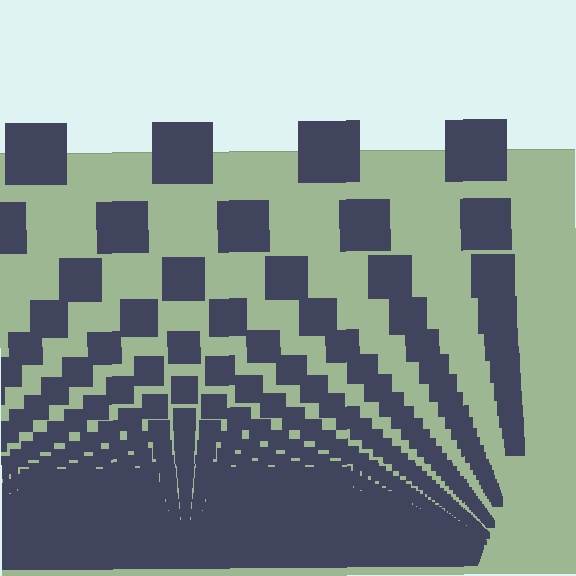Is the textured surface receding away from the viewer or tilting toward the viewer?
The surface appears to tilt toward the viewer. Texture elements get larger and sparser toward the top.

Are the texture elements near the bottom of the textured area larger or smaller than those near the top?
Smaller. The gradient is inverted — elements near the bottom are smaller and denser.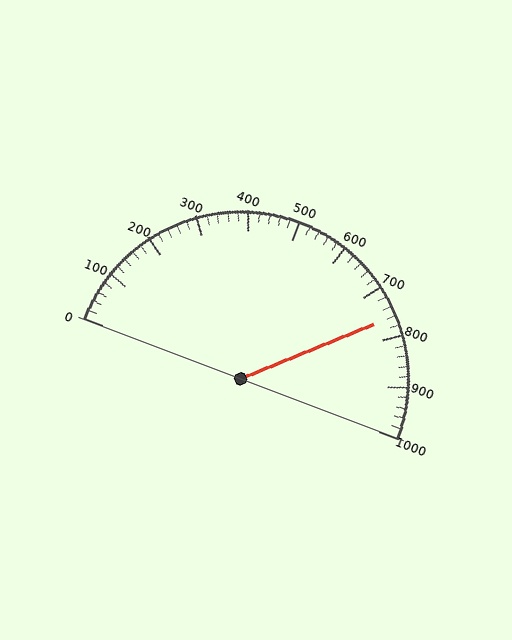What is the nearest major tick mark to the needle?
The nearest major tick mark is 800.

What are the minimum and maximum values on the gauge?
The gauge ranges from 0 to 1000.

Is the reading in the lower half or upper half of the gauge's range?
The reading is in the upper half of the range (0 to 1000).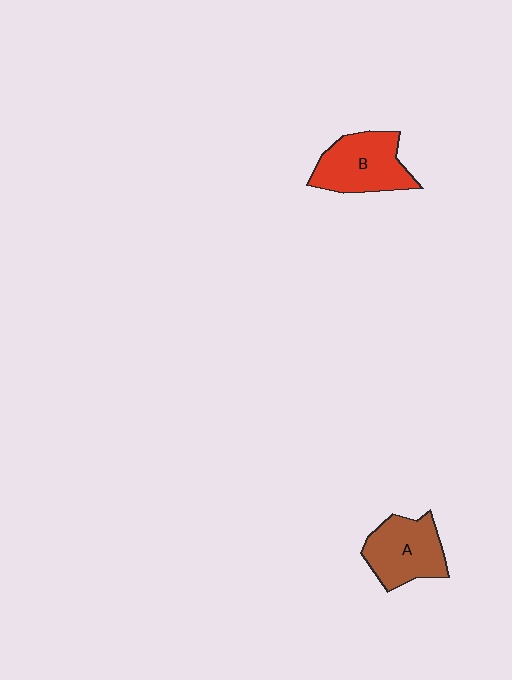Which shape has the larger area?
Shape B (red).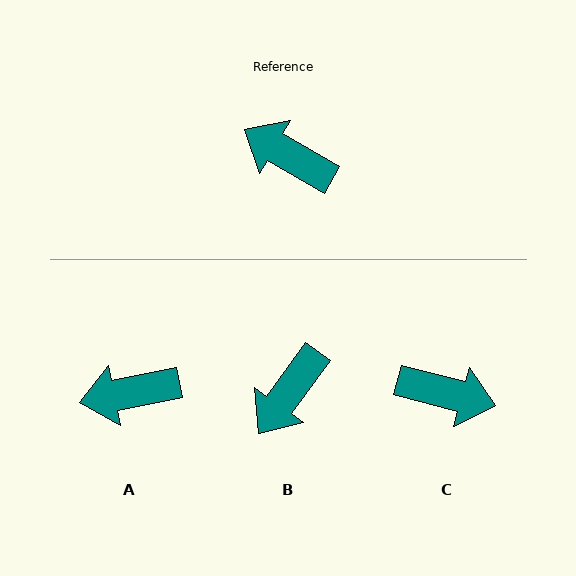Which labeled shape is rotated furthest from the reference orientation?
C, about 165 degrees away.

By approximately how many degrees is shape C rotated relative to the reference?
Approximately 165 degrees clockwise.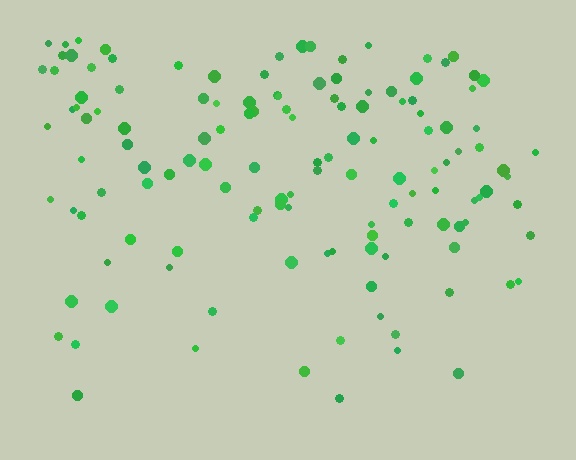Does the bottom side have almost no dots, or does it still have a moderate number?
Still a moderate number, just noticeably fewer than the top.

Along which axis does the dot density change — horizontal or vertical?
Vertical.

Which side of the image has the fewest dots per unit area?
The bottom.